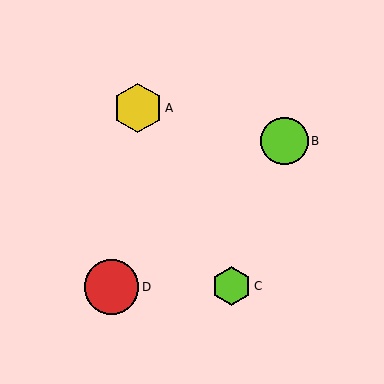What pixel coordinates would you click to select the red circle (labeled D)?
Click at (112, 287) to select the red circle D.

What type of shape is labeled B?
Shape B is a lime circle.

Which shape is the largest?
The red circle (labeled D) is the largest.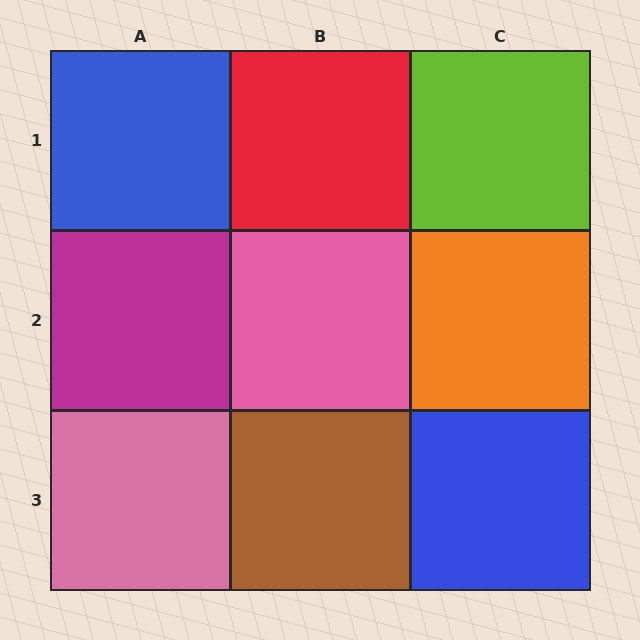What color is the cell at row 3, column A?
Pink.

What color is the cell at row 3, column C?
Blue.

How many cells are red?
1 cell is red.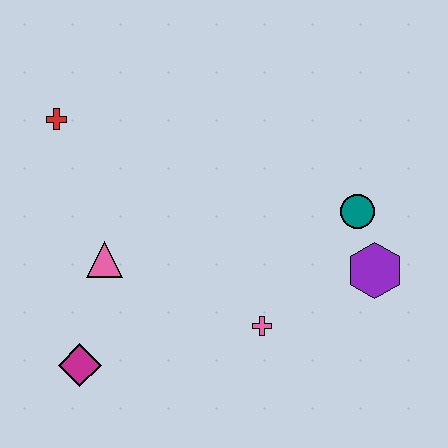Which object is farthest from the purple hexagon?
The red cross is farthest from the purple hexagon.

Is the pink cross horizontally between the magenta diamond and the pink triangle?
No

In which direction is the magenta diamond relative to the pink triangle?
The magenta diamond is below the pink triangle.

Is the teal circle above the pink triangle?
Yes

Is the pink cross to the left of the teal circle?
Yes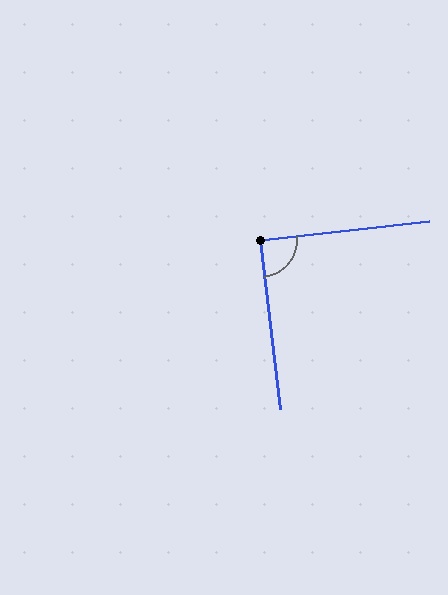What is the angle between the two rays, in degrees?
Approximately 89 degrees.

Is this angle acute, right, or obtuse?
It is approximately a right angle.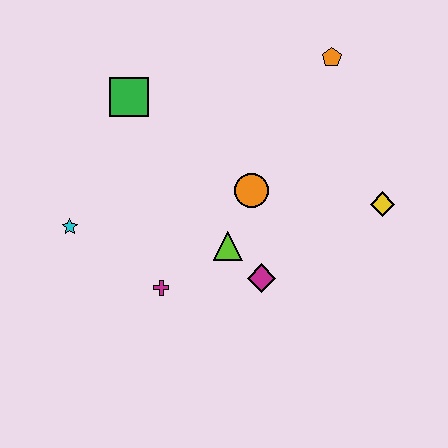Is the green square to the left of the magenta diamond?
Yes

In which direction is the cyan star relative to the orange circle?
The cyan star is to the left of the orange circle.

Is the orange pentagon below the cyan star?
No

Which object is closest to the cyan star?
The magenta cross is closest to the cyan star.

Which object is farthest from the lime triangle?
The orange pentagon is farthest from the lime triangle.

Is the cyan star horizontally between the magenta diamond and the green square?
No